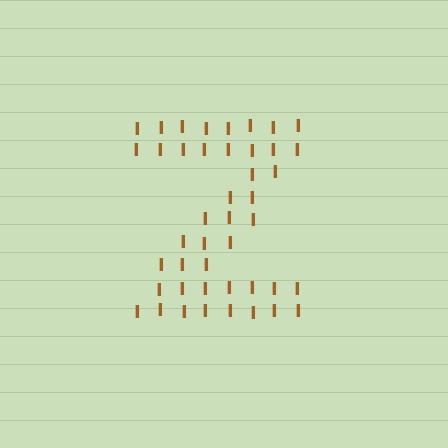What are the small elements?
The small elements are letter I's.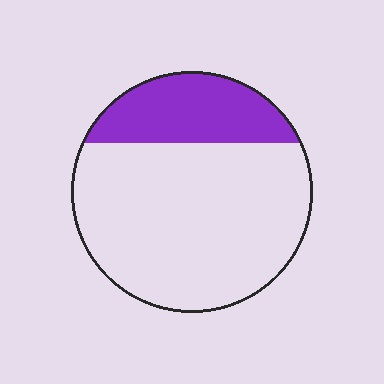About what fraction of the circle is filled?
About one quarter (1/4).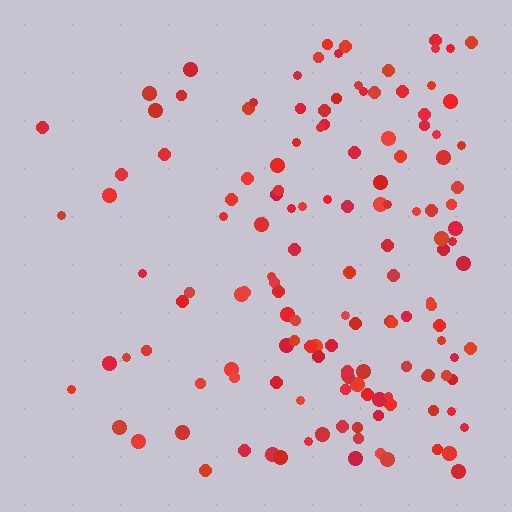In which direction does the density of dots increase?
From left to right, with the right side densest.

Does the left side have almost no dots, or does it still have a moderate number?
Still a moderate number, just noticeably fewer than the right.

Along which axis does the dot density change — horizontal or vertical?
Horizontal.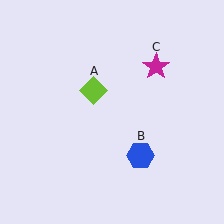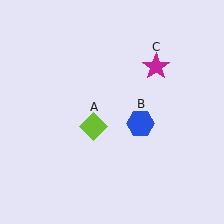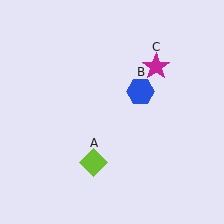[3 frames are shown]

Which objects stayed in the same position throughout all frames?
Magenta star (object C) remained stationary.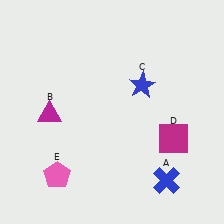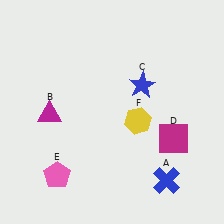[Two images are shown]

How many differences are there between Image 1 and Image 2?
There is 1 difference between the two images.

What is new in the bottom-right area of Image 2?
A yellow hexagon (F) was added in the bottom-right area of Image 2.